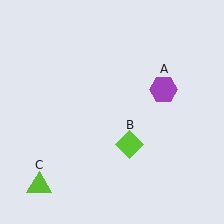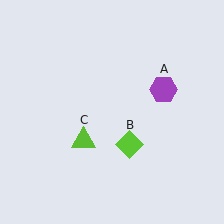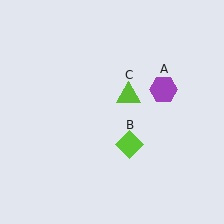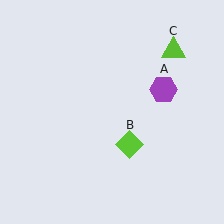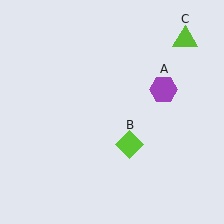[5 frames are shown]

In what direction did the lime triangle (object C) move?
The lime triangle (object C) moved up and to the right.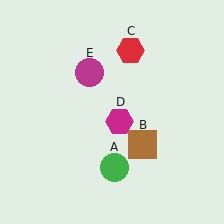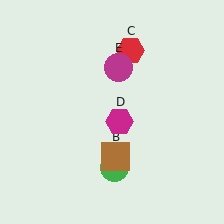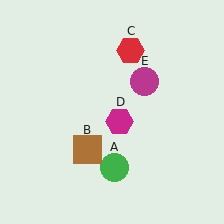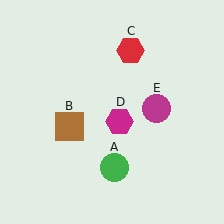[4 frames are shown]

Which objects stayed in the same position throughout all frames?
Green circle (object A) and red hexagon (object C) and magenta hexagon (object D) remained stationary.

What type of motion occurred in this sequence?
The brown square (object B), magenta circle (object E) rotated clockwise around the center of the scene.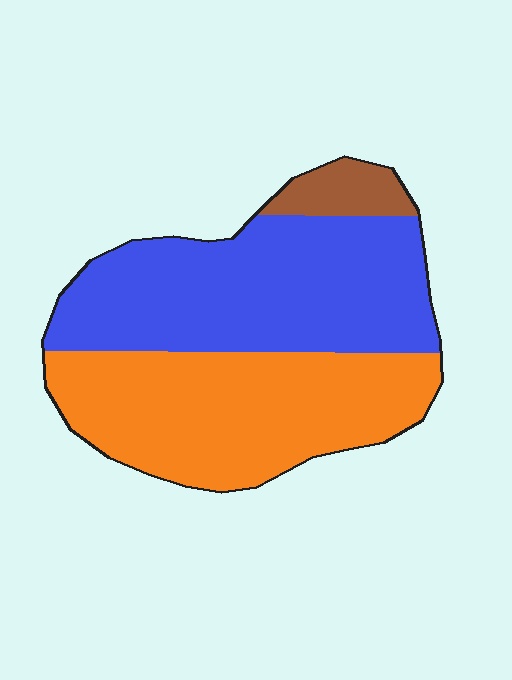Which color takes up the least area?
Brown, at roughly 5%.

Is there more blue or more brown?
Blue.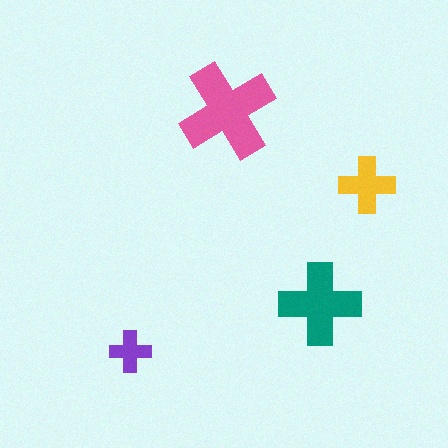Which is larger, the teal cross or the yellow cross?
The teal one.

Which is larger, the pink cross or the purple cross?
The pink one.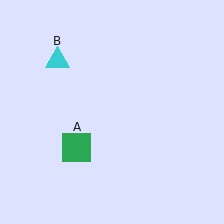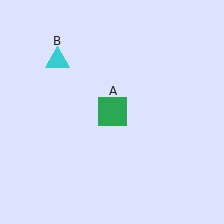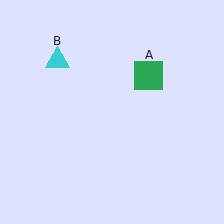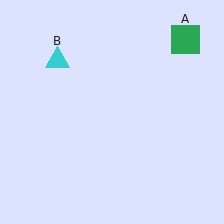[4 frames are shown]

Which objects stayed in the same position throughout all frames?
Cyan triangle (object B) remained stationary.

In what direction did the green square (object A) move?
The green square (object A) moved up and to the right.